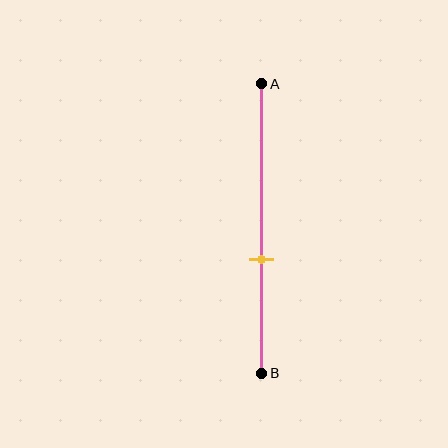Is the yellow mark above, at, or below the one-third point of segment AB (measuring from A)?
The yellow mark is below the one-third point of segment AB.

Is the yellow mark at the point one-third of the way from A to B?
No, the mark is at about 60% from A, not at the 33% one-third point.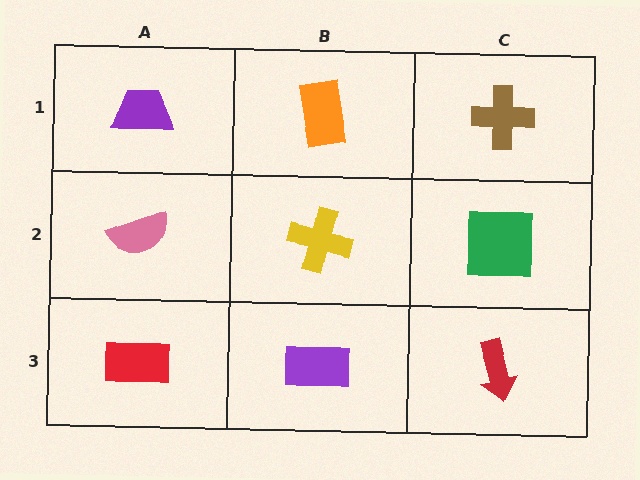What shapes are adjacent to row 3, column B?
A yellow cross (row 2, column B), a red rectangle (row 3, column A), a red arrow (row 3, column C).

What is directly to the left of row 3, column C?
A purple rectangle.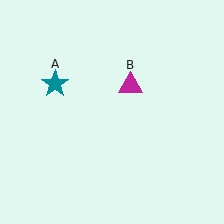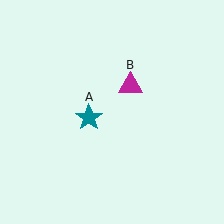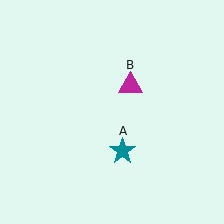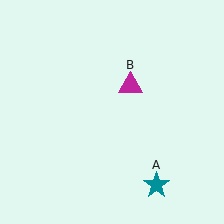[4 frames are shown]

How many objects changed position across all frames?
1 object changed position: teal star (object A).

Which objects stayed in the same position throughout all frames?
Magenta triangle (object B) remained stationary.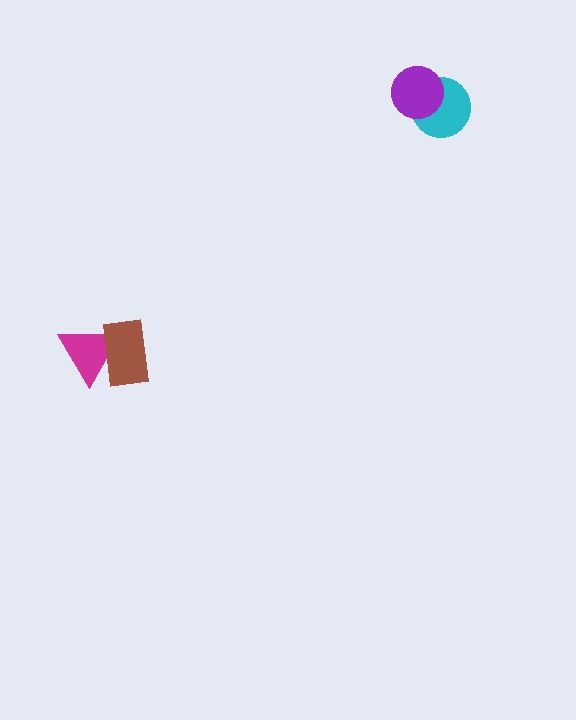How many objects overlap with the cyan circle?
1 object overlaps with the cyan circle.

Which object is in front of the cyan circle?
The purple circle is in front of the cyan circle.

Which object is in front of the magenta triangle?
The brown rectangle is in front of the magenta triangle.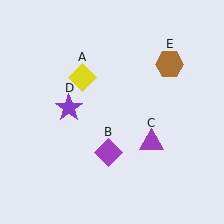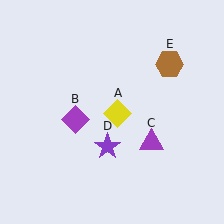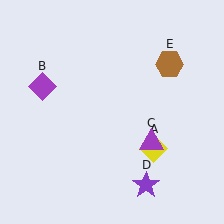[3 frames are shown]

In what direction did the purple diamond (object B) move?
The purple diamond (object B) moved up and to the left.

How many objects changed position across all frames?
3 objects changed position: yellow diamond (object A), purple diamond (object B), purple star (object D).